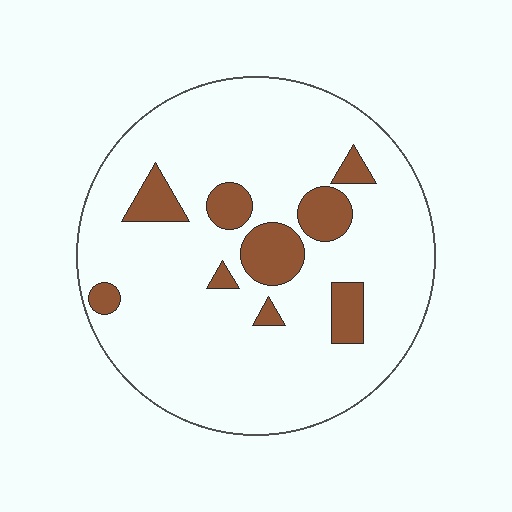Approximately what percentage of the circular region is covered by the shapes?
Approximately 15%.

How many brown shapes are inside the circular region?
9.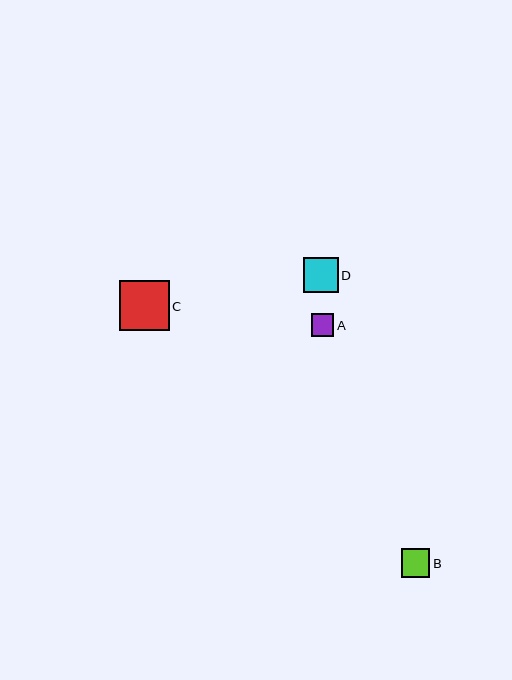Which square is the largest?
Square C is the largest with a size of approximately 50 pixels.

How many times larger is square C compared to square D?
Square C is approximately 1.4 times the size of square D.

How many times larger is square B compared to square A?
Square B is approximately 1.3 times the size of square A.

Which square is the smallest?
Square A is the smallest with a size of approximately 22 pixels.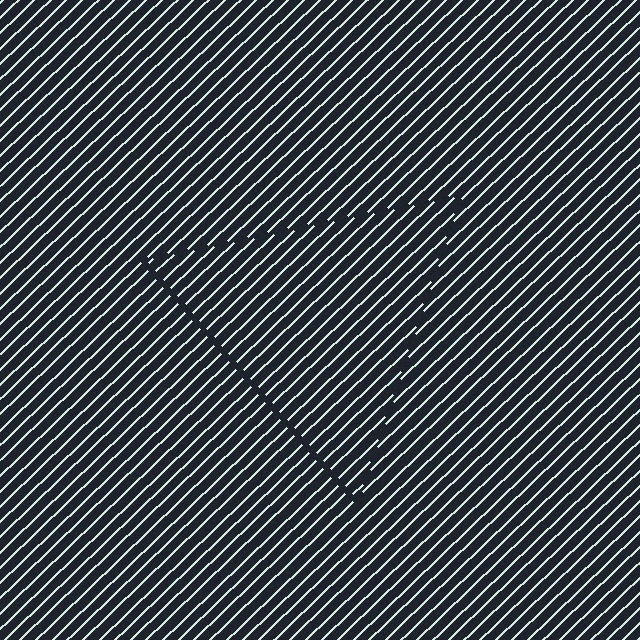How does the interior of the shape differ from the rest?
The interior of the shape contains the same grating, shifted by half a period — the contour is defined by the phase discontinuity where line-ends from the inner and outer gratings abut.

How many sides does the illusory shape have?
3 sides — the line-ends trace a triangle.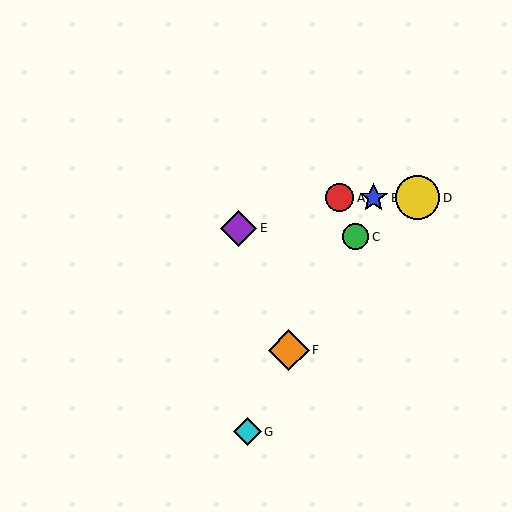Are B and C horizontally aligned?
No, B is at y≈198 and C is at y≈237.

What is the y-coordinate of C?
Object C is at y≈237.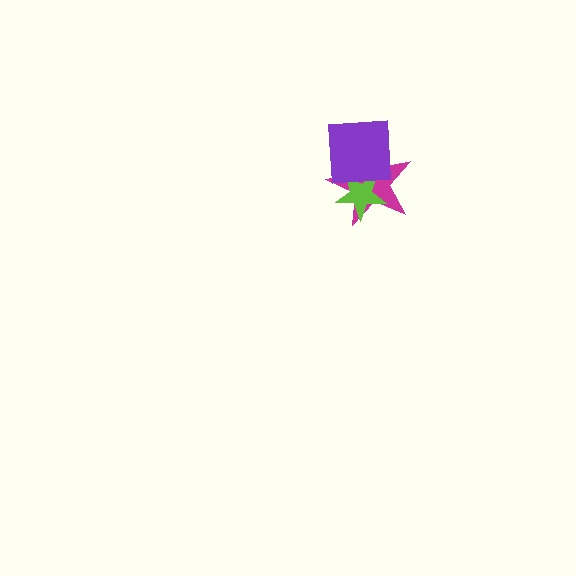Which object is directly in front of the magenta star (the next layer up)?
The lime star is directly in front of the magenta star.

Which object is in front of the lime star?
The purple square is in front of the lime star.